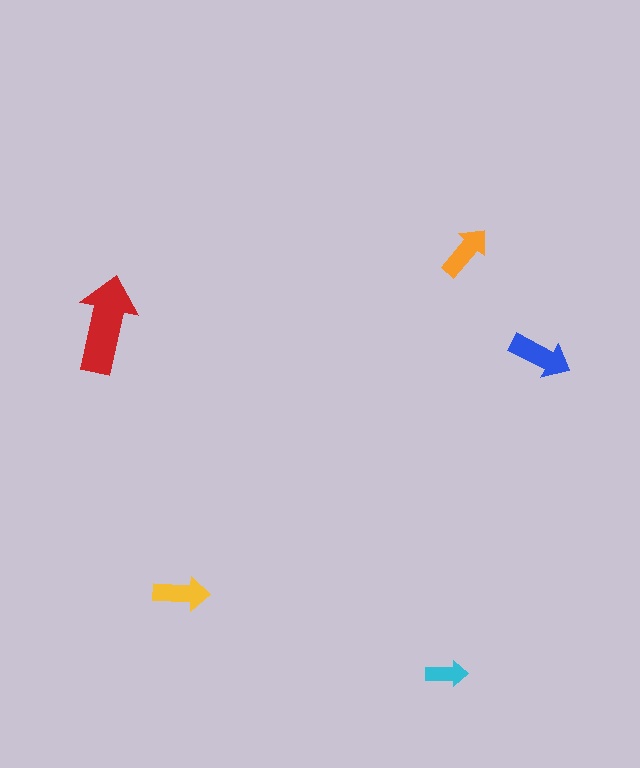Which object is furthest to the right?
The blue arrow is rightmost.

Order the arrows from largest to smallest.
the red one, the blue one, the yellow one, the orange one, the cyan one.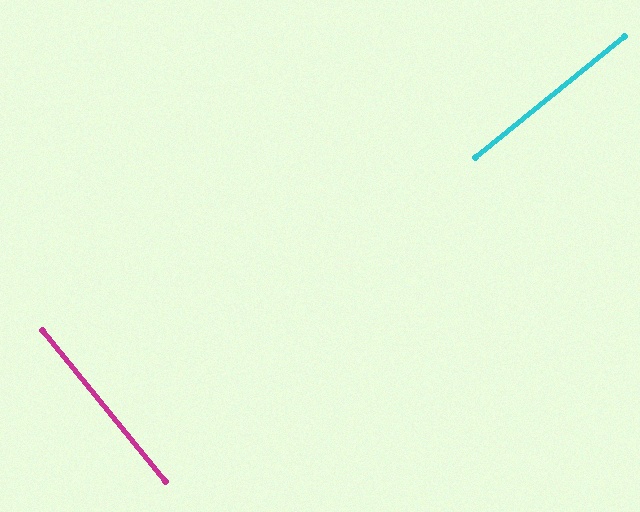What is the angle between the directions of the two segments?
Approximately 90 degrees.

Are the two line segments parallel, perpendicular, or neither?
Perpendicular — they meet at approximately 90°.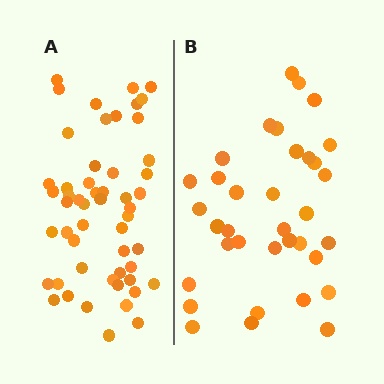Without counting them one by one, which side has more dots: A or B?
Region A (the left region) has more dots.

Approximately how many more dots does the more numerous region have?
Region A has approximately 20 more dots than region B.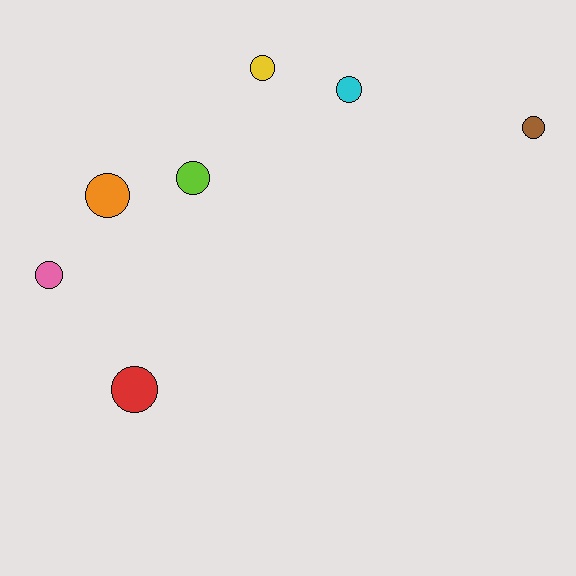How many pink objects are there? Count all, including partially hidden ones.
There is 1 pink object.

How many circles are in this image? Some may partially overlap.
There are 7 circles.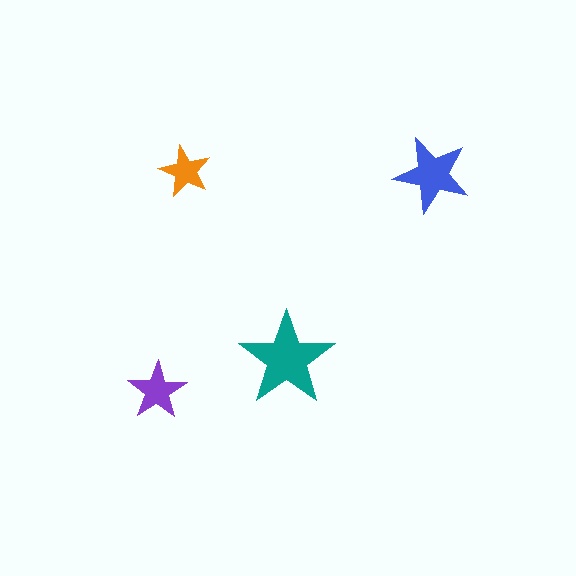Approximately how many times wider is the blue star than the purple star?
About 1.5 times wider.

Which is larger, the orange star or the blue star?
The blue one.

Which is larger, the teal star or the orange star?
The teal one.